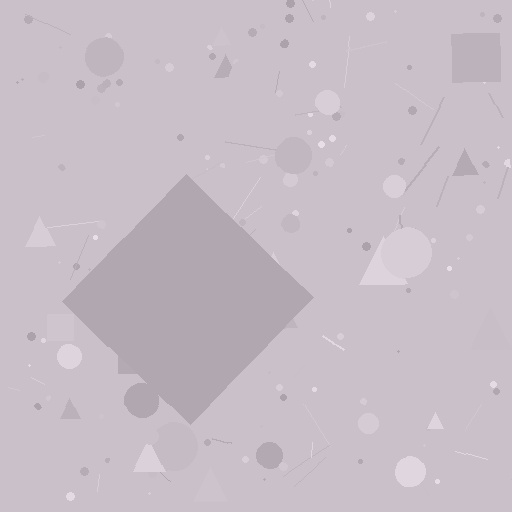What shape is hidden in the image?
A diamond is hidden in the image.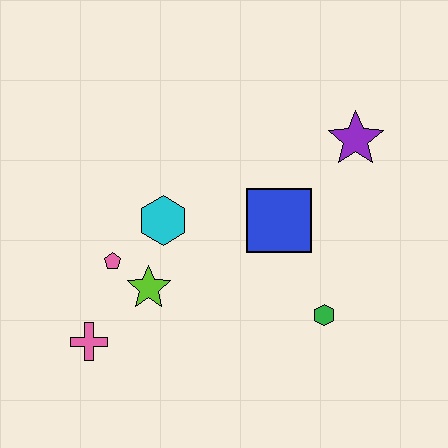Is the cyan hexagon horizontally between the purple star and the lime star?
Yes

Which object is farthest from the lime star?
The purple star is farthest from the lime star.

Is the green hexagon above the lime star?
No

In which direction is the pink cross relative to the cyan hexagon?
The pink cross is below the cyan hexagon.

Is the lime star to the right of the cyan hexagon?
No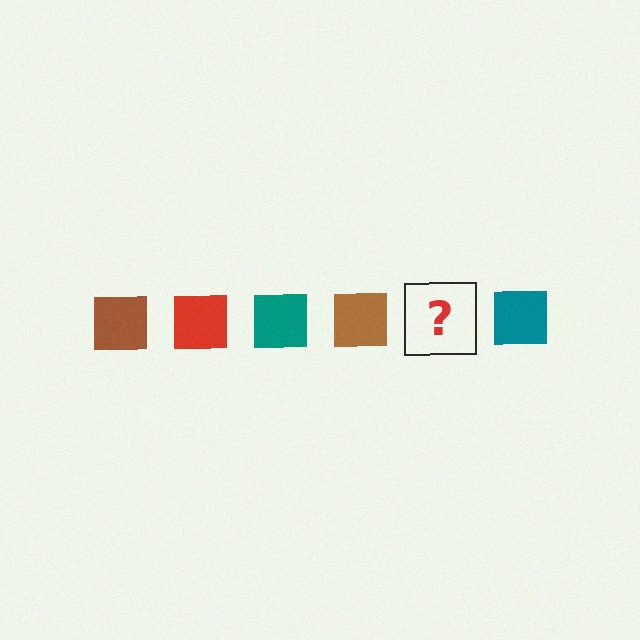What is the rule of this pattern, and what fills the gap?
The rule is that the pattern cycles through brown, red, teal squares. The gap should be filled with a red square.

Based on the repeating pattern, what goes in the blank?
The blank should be a red square.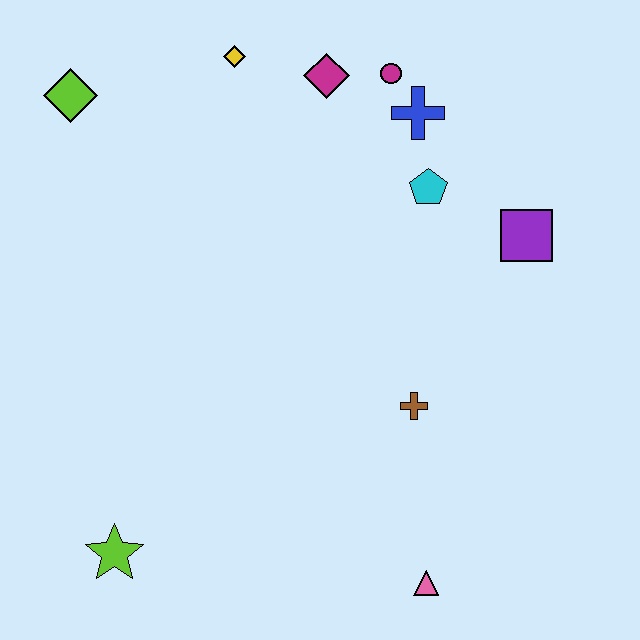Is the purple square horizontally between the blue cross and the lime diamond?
No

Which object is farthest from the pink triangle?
The lime diamond is farthest from the pink triangle.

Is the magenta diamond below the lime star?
No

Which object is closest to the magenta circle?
The blue cross is closest to the magenta circle.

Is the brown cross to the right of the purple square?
No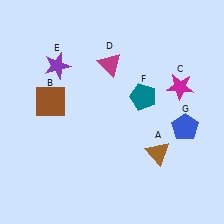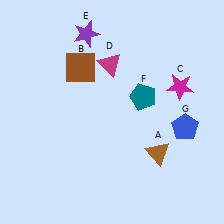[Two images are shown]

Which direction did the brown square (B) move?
The brown square (B) moved up.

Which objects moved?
The objects that moved are: the brown square (B), the purple star (E).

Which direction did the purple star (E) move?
The purple star (E) moved up.